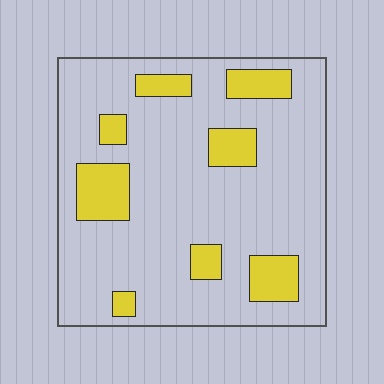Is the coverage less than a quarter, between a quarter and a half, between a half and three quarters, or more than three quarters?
Less than a quarter.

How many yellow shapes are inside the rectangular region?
8.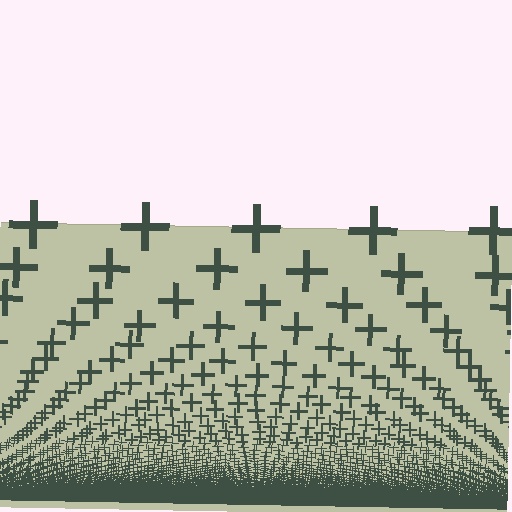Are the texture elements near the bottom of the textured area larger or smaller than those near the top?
Smaller. The gradient is inverted — elements near the bottom are smaller and denser.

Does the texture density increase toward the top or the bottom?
Density increases toward the bottom.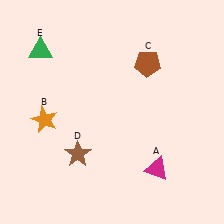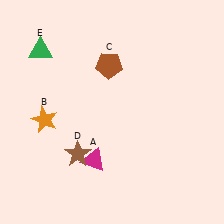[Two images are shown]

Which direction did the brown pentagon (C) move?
The brown pentagon (C) moved left.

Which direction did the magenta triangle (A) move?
The magenta triangle (A) moved left.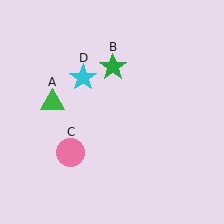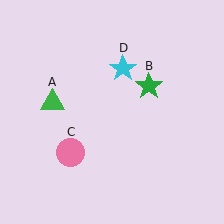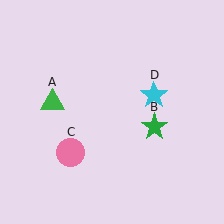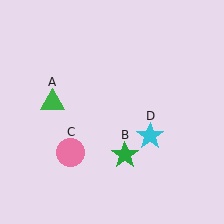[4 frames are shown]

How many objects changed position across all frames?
2 objects changed position: green star (object B), cyan star (object D).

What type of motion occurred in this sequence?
The green star (object B), cyan star (object D) rotated clockwise around the center of the scene.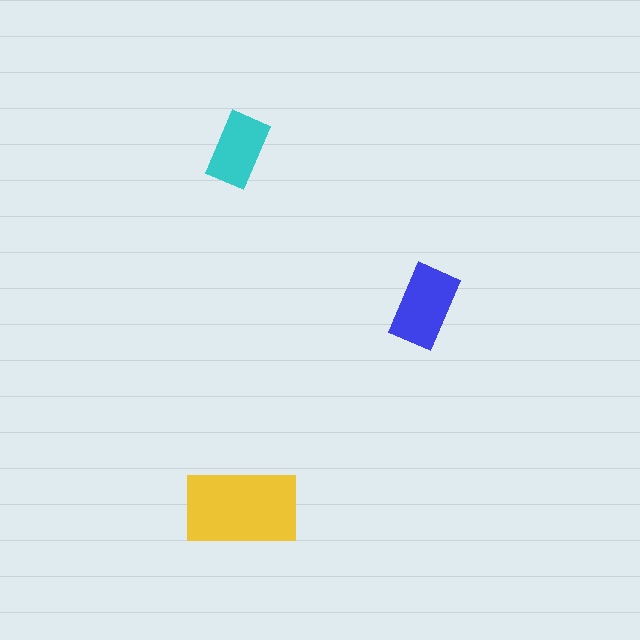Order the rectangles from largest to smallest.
the yellow one, the blue one, the cyan one.